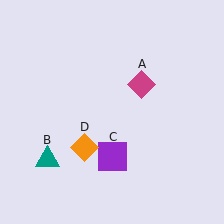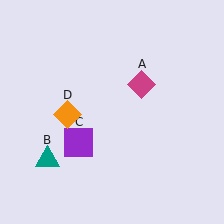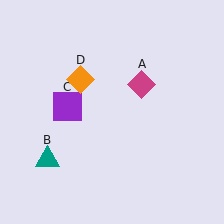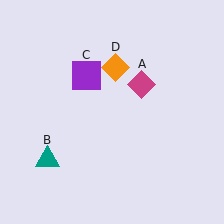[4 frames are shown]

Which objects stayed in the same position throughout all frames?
Magenta diamond (object A) and teal triangle (object B) remained stationary.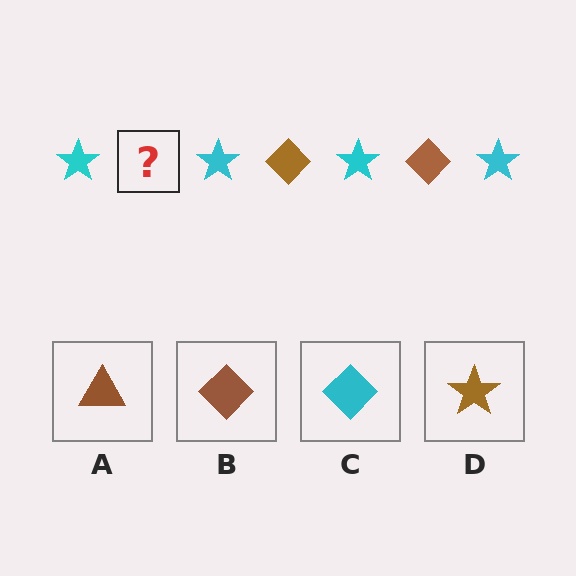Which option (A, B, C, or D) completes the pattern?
B.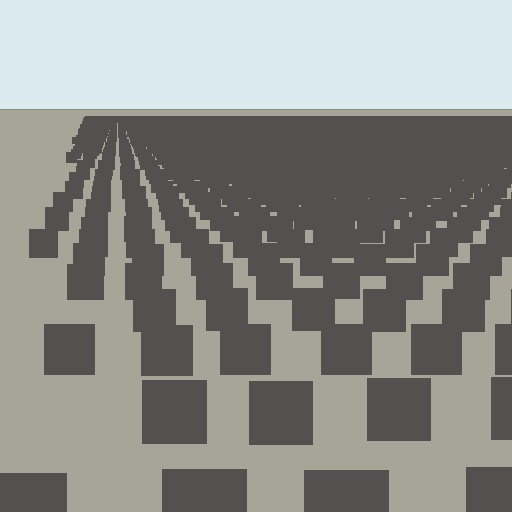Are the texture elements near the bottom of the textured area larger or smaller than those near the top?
Larger. Near the bottom, elements are closer to the viewer and appear at a bigger on-screen size.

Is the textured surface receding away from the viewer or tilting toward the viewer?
The surface is receding away from the viewer. Texture elements get smaller and denser toward the top.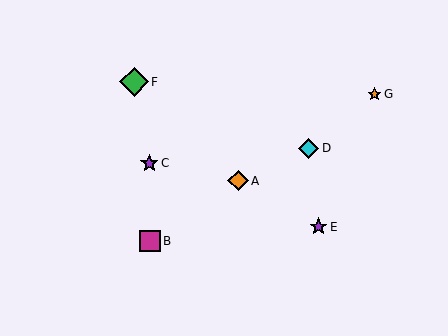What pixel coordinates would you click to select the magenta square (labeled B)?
Click at (150, 241) to select the magenta square B.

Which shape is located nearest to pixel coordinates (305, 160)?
The cyan diamond (labeled D) at (309, 148) is nearest to that location.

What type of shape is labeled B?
Shape B is a magenta square.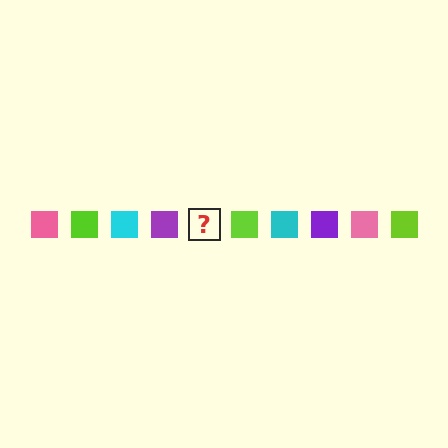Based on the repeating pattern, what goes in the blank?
The blank should be a pink square.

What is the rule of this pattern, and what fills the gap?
The rule is that the pattern cycles through pink, lime, cyan, purple squares. The gap should be filled with a pink square.